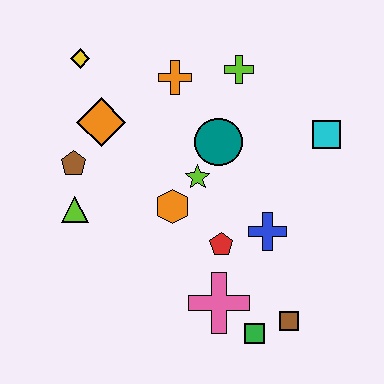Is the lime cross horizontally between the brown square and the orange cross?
Yes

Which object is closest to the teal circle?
The lime star is closest to the teal circle.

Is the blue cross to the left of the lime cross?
No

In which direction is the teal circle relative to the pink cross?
The teal circle is above the pink cross.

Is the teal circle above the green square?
Yes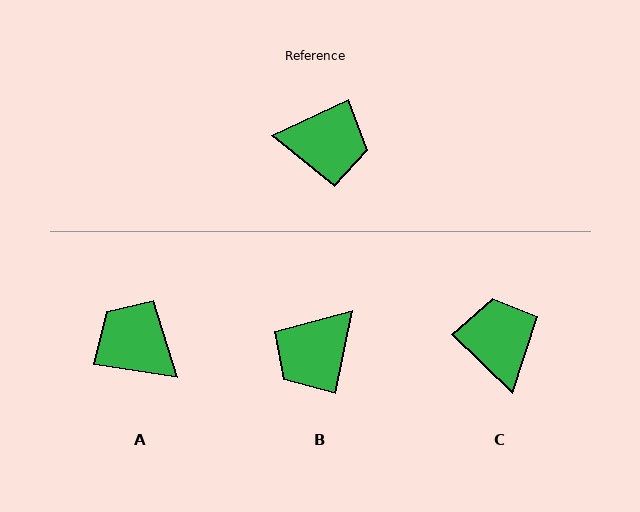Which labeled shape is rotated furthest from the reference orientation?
A, about 146 degrees away.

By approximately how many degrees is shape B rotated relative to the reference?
Approximately 127 degrees clockwise.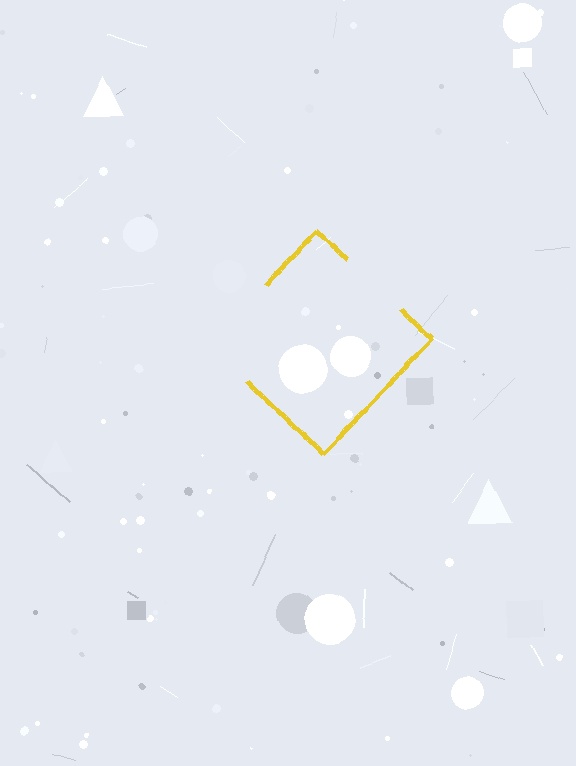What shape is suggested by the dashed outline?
The dashed outline suggests a diamond.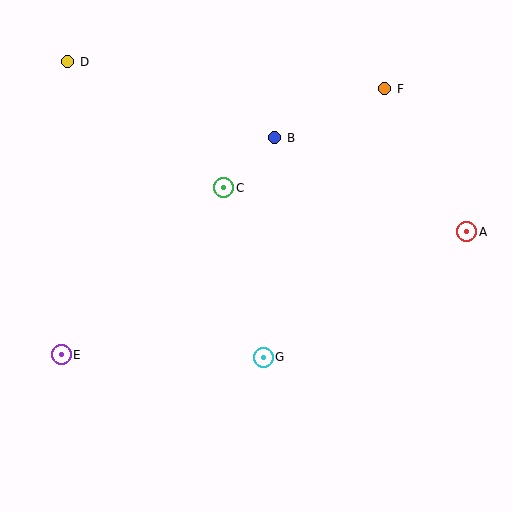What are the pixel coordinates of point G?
Point G is at (263, 357).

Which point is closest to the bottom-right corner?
Point A is closest to the bottom-right corner.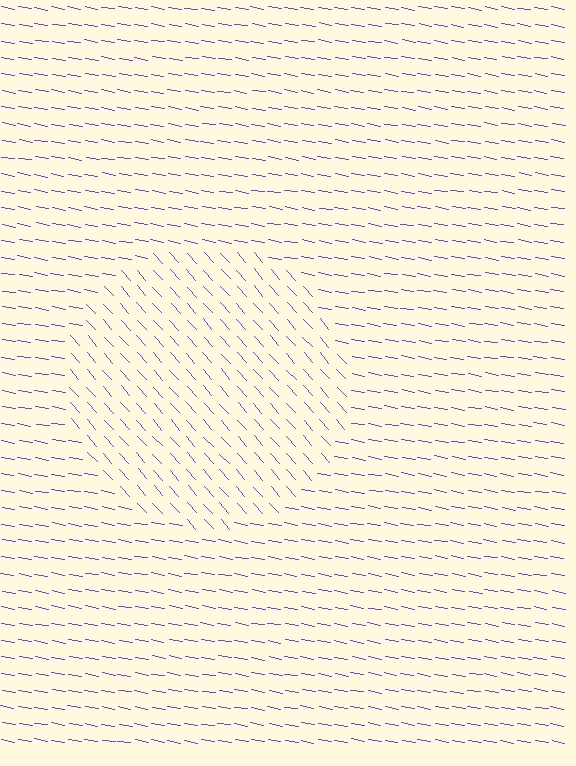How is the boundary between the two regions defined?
The boundary is defined purely by a change in line orientation (approximately 39 degrees difference). All lines are the same color and thickness.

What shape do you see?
I see a circle.